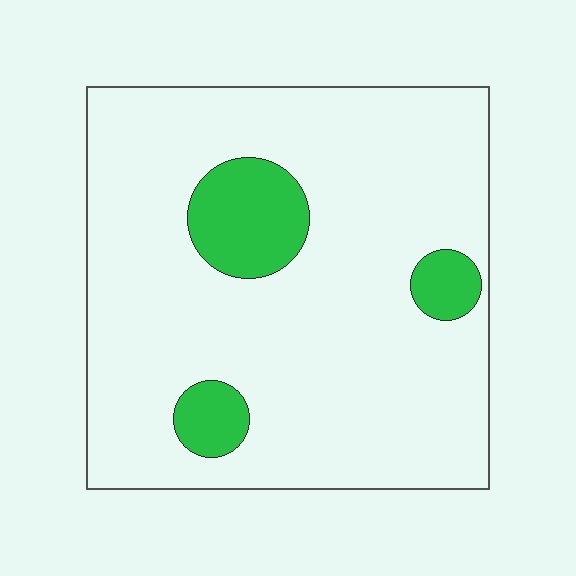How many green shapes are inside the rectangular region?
3.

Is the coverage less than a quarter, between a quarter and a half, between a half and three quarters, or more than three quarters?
Less than a quarter.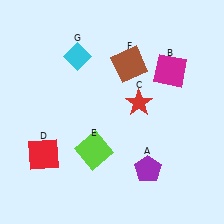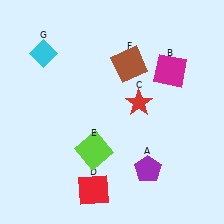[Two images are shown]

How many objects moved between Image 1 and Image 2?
2 objects moved between the two images.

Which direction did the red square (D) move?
The red square (D) moved right.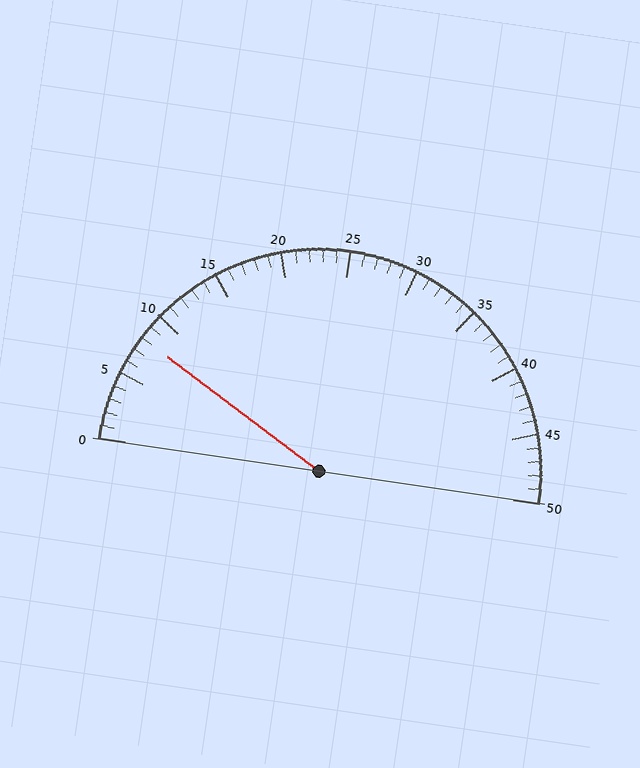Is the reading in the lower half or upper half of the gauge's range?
The reading is in the lower half of the range (0 to 50).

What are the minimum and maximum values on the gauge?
The gauge ranges from 0 to 50.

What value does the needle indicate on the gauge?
The needle indicates approximately 8.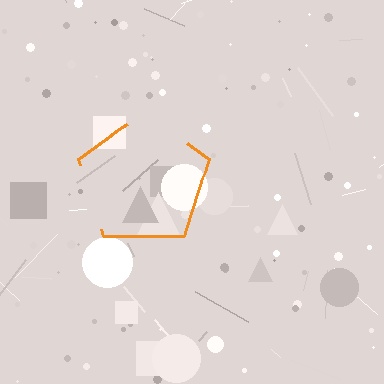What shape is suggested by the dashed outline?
The dashed outline suggests a pentagon.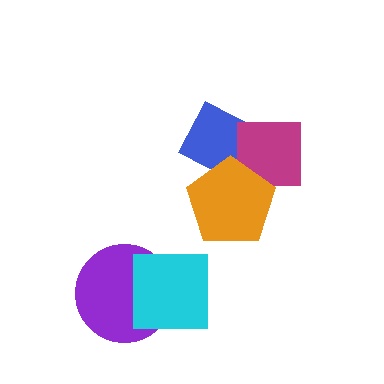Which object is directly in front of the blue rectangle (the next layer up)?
The magenta square is directly in front of the blue rectangle.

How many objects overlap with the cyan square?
1 object overlaps with the cyan square.